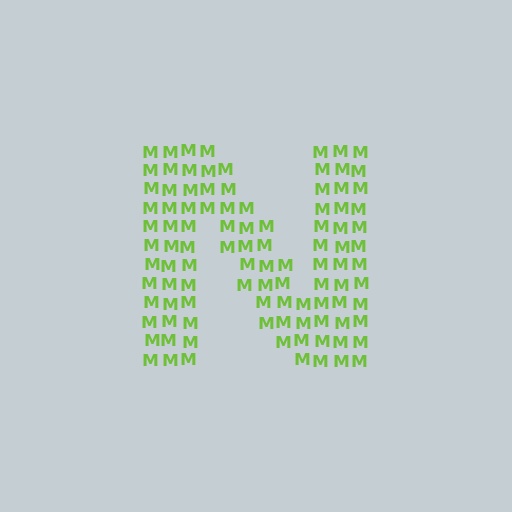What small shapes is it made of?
It is made of small letter M's.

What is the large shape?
The large shape is the letter N.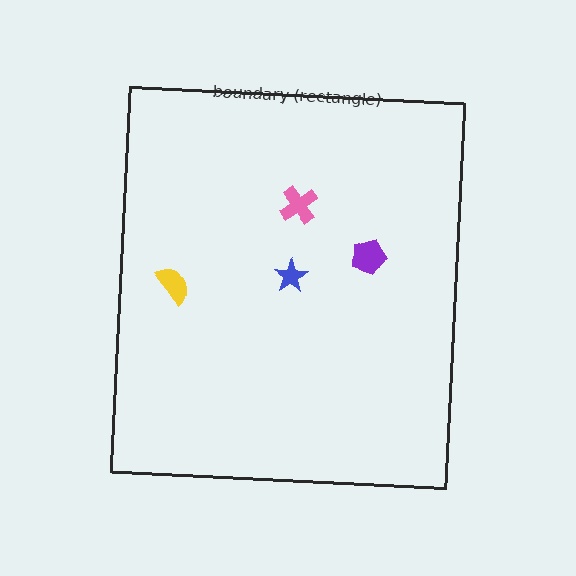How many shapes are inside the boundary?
4 inside, 0 outside.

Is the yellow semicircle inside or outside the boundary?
Inside.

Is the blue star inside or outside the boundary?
Inside.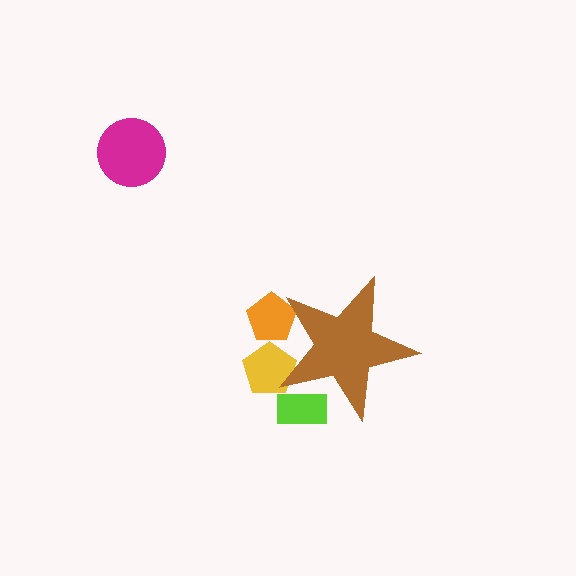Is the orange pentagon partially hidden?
Yes, the orange pentagon is partially hidden behind the brown star.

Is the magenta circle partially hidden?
No, the magenta circle is fully visible.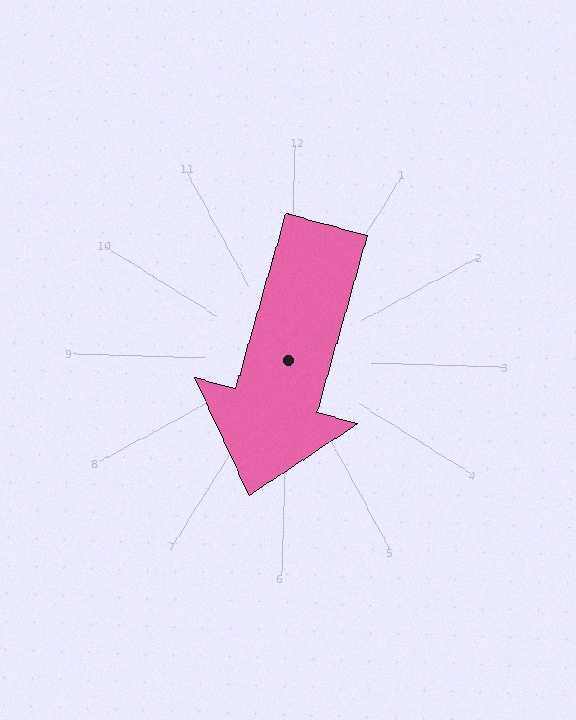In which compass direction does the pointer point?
South.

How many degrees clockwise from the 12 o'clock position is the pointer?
Approximately 194 degrees.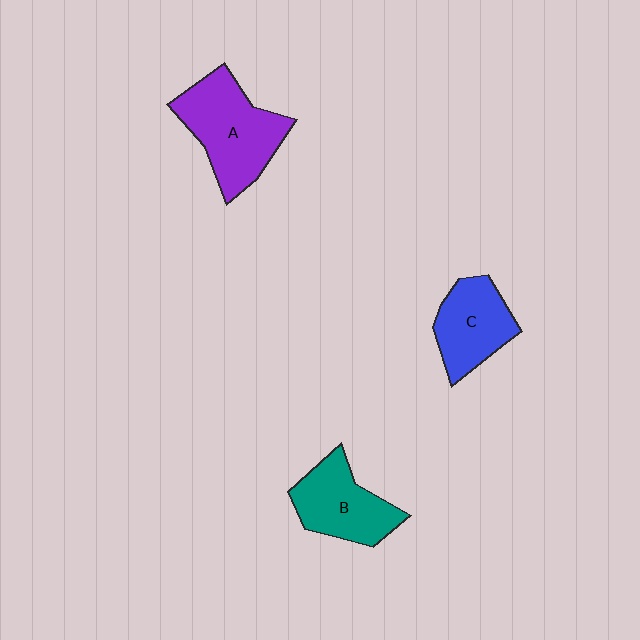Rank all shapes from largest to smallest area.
From largest to smallest: A (purple), B (teal), C (blue).